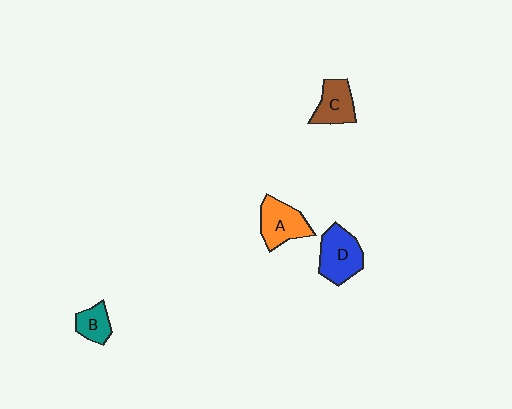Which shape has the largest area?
Shape D (blue).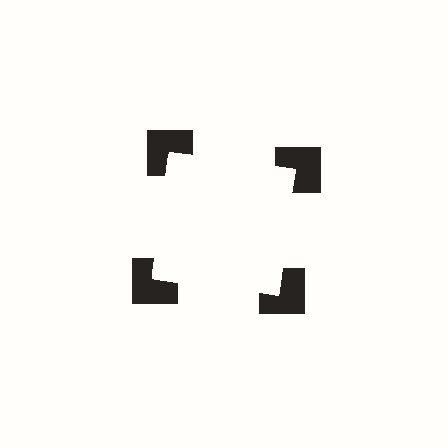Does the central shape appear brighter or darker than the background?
It typically appears slightly brighter than the background, even though no actual brightness change is drawn.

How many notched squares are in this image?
There are 4 — one at each vertex of the illusory square.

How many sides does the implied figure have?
4 sides.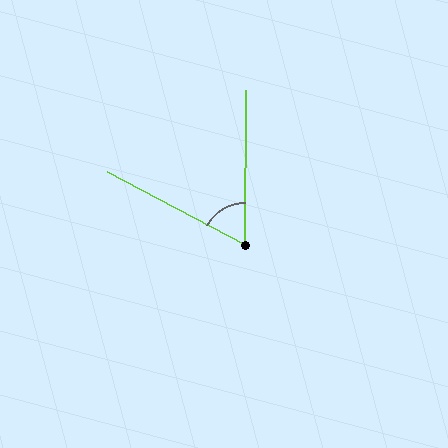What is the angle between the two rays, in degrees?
Approximately 62 degrees.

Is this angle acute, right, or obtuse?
It is acute.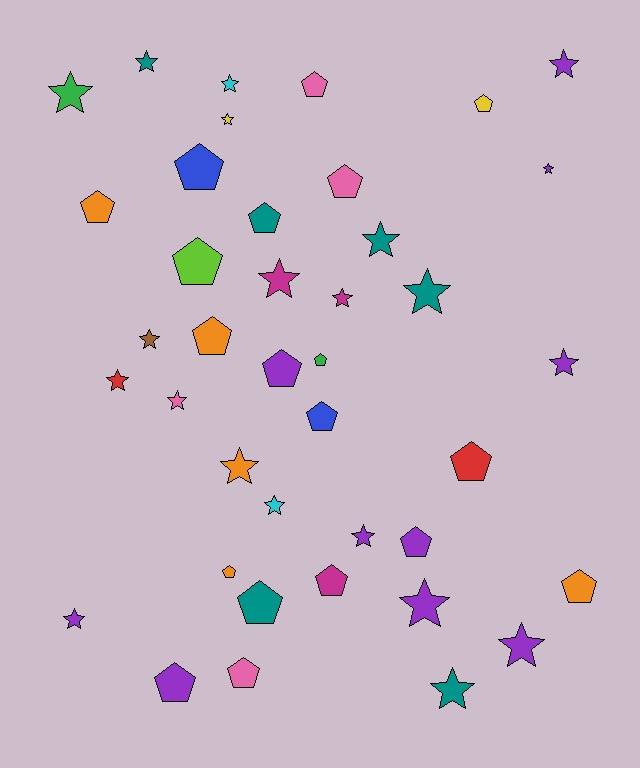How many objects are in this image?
There are 40 objects.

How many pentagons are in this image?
There are 19 pentagons.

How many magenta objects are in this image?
There are 3 magenta objects.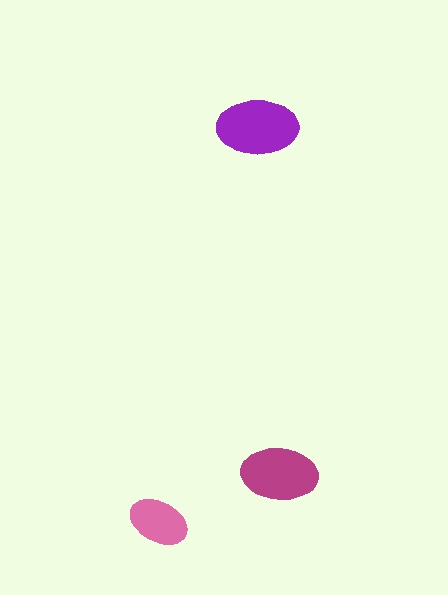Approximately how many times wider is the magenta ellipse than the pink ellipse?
About 1.5 times wider.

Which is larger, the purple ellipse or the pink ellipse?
The purple one.